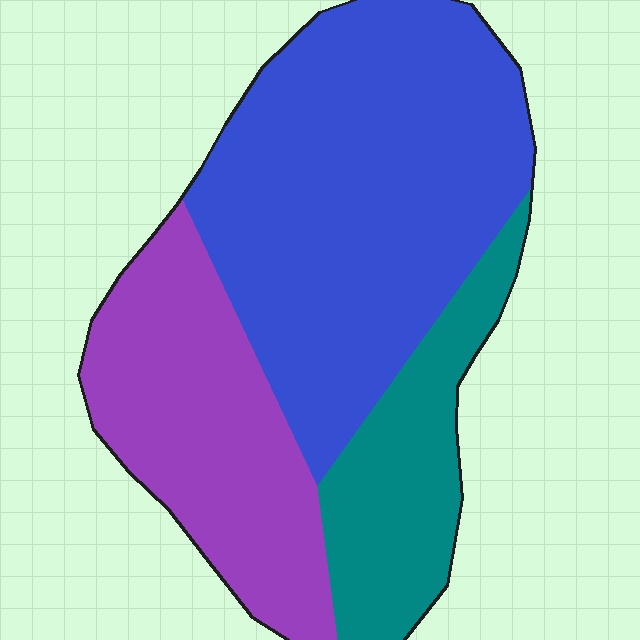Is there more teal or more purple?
Purple.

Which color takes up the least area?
Teal, at roughly 20%.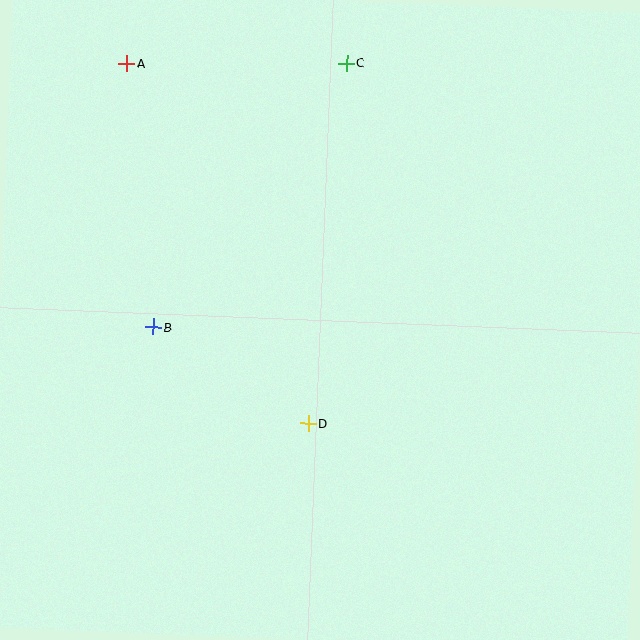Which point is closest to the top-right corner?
Point C is closest to the top-right corner.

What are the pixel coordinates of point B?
Point B is at (153, 327).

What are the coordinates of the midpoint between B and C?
The midpoint between B and C is at (250, 195).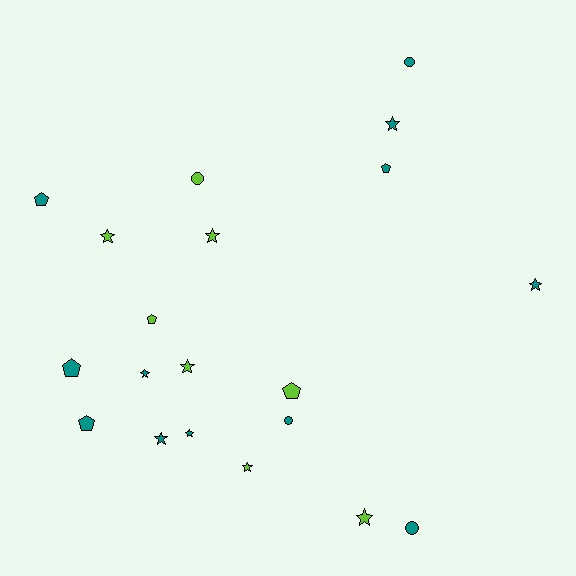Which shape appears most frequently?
Star, with 10 objects.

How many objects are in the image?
There are 20 objects.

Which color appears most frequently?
Teal, with 12 objects.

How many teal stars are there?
There are 5 teal stars.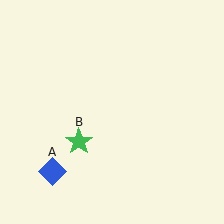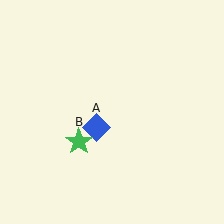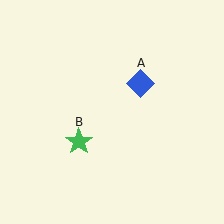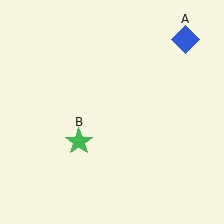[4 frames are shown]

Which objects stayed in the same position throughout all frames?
Green star (object B) remained stationary.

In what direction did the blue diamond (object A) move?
The blue diamond (object A) moved up and to the right.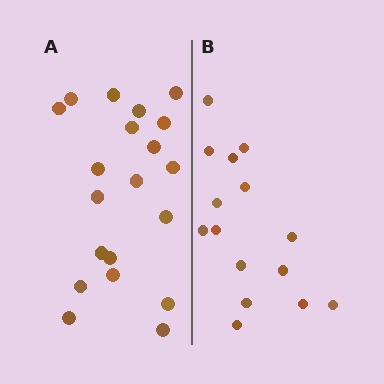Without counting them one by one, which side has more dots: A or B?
Region A (the left region) has more dots.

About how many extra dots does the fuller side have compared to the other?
Region A has about 5 more dots than region B.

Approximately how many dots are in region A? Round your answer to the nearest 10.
About 20 dots.